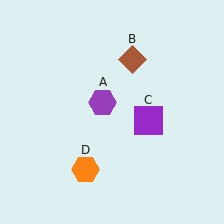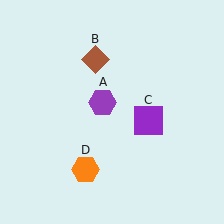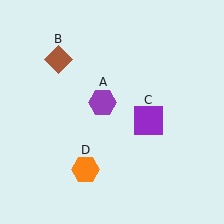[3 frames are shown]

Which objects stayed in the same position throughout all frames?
Purple hexagon (object A) and purple square (object C) and orange hexagon (object D) remained stationary.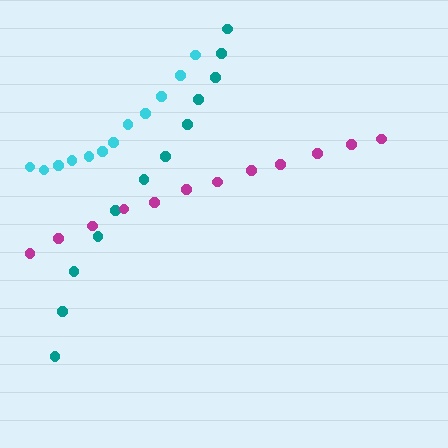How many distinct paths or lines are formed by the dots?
There are 3 distinct paths.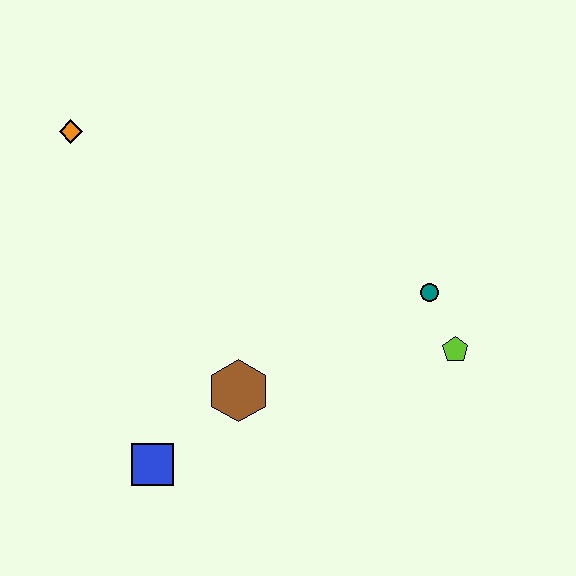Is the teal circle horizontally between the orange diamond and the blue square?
No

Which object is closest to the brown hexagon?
The blue square is closest to the brown hexagon.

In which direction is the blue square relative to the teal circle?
The blue square is to the left of the teal circle.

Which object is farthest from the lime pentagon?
The orange diamond is farthest from the lime pentagon.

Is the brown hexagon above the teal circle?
No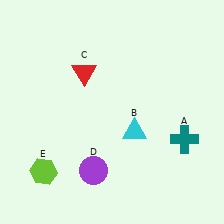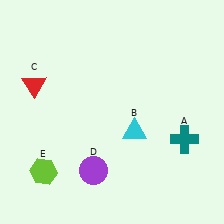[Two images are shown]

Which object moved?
The red triangle (C) moved left.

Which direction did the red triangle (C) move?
The red triangle (C) moved left.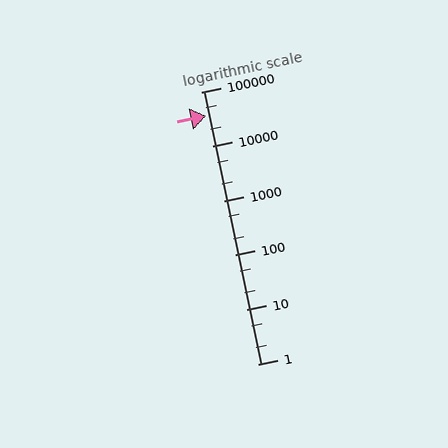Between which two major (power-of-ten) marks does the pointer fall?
The pointer is between 10000 and 100000.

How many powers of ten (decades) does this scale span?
The scale spans 5 decades, from 1 to 100000.